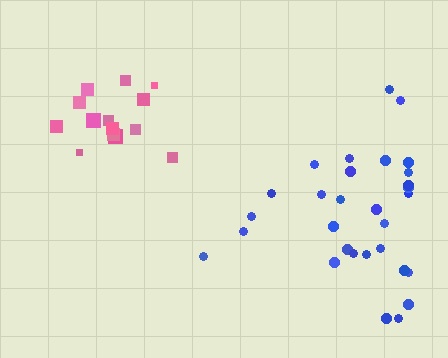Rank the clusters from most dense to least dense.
pink, blue.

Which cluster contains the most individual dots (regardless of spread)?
Blue (31).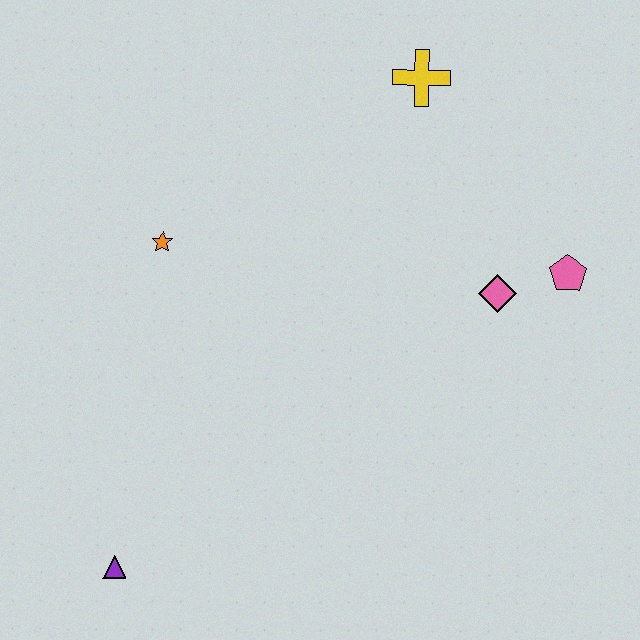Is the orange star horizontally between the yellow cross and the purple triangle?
Yes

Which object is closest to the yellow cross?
The pink diamond is closest to the yellow cross.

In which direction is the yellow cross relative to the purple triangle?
The yellow cross is above the purple triangle.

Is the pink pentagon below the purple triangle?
No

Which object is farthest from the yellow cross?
The purple triangle is farthest from the yellow cross.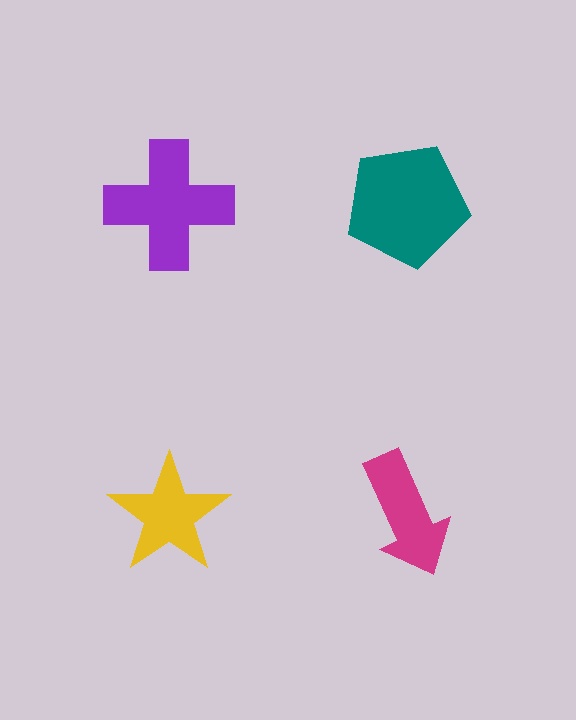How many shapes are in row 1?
2 shapes.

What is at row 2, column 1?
A yellow star.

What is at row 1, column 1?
A purple cross.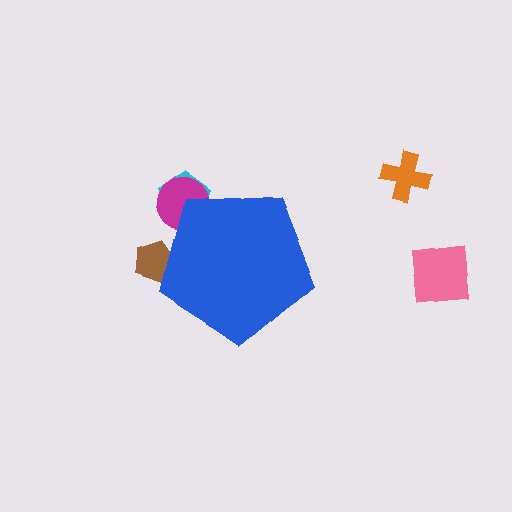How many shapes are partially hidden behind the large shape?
3 shapes are partially hidden.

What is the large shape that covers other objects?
A blue pentagon.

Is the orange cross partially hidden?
No, the orange cross is fully visible.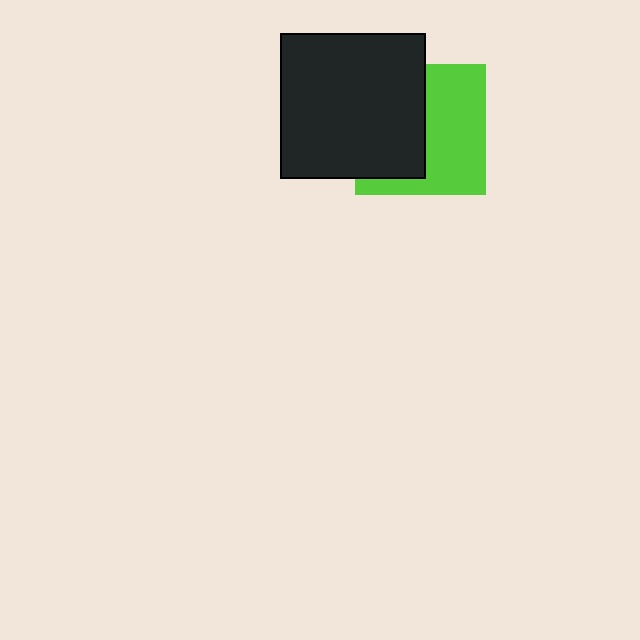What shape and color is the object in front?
The object in front is a black square.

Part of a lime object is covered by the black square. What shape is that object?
It is a square.